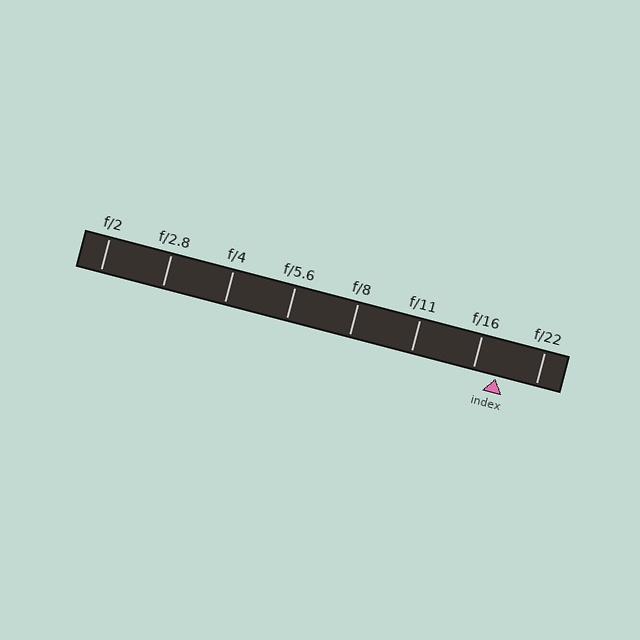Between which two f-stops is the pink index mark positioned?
The index mark is between f/16 and f/22.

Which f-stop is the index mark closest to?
The index mark is closest to f/16.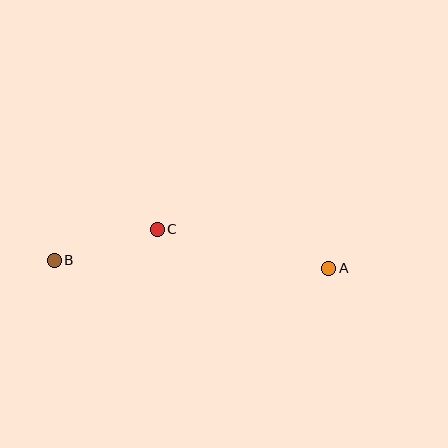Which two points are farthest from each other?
Points A and B are farthest from each other.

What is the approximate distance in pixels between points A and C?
The distance between A and C is approximately 176 pixels.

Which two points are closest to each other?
Points B and C are closest to each other.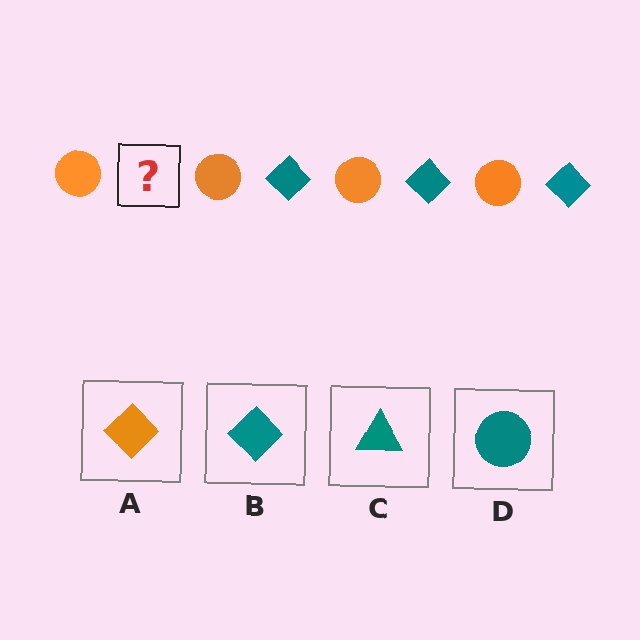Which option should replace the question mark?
Option B.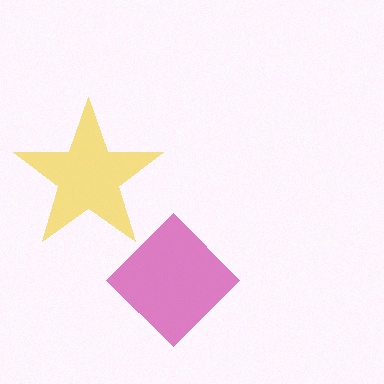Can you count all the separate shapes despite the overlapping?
Yes, there are 2 separate shapes.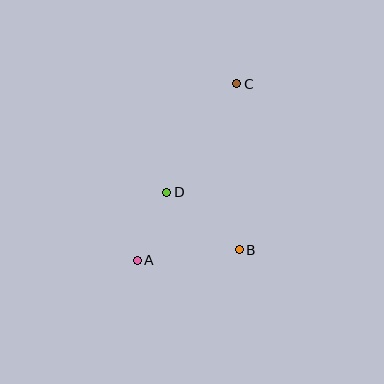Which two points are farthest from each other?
Points A and C are farthest from each other.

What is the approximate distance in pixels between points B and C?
The distance between B and C is approximately 166 pixels.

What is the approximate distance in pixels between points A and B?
The distance between A and B is approximately 103 pixels.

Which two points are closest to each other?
Points A and D are closest to each other.